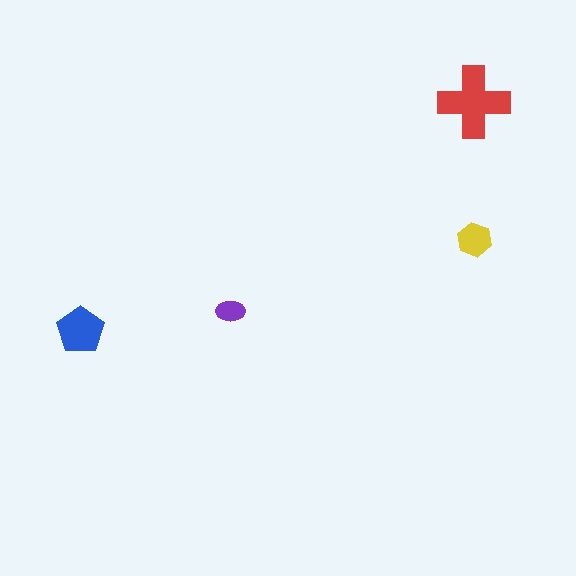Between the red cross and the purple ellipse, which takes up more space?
The red cross.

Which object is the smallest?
The purple ellipse.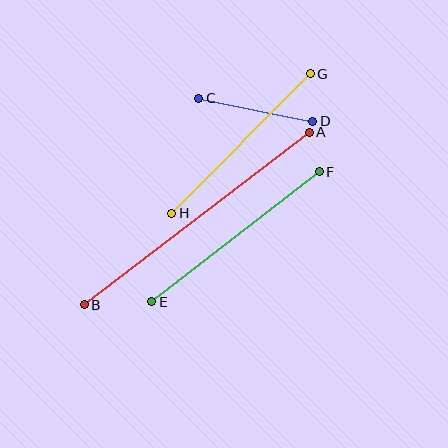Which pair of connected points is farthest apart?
Points A and B are farthest apart.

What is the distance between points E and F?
The distance is approximately 212 pixels.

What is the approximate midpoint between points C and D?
The midpoint is at approximately (256, 110) pixels.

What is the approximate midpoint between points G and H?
The midpoint is at approximately (241, 144) pixels.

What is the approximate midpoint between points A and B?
The midpoint is at approximately (197, 219) pixels.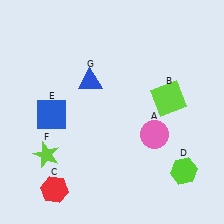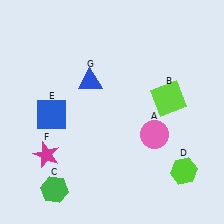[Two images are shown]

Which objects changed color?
C changed from red to green. F changed from lime to magenta.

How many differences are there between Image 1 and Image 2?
There are 2 differences between the two images.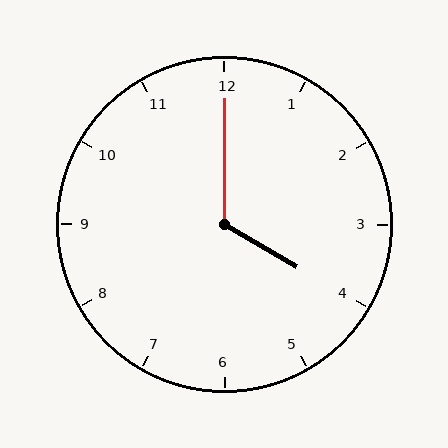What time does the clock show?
4:00.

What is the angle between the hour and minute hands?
Approximately 120 degrees.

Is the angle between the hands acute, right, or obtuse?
It is obtuse.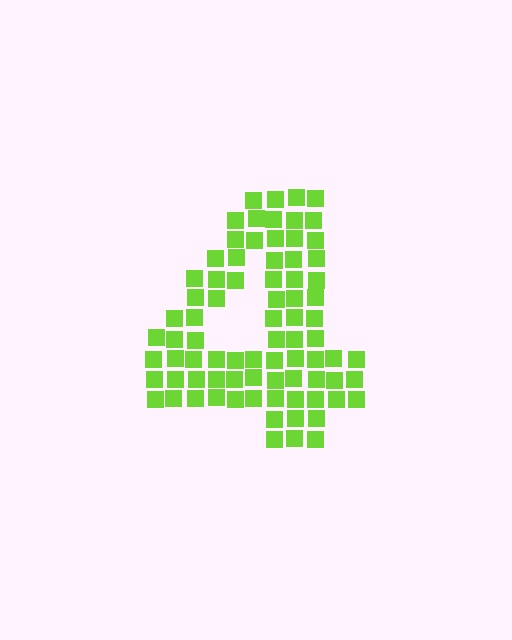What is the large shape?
The large shape is the digit 4.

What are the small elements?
The small elements are squares.